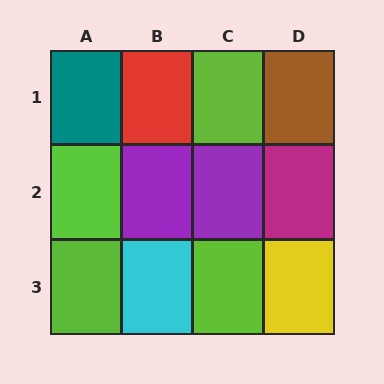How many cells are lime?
4 cells are lime.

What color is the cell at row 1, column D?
Brown.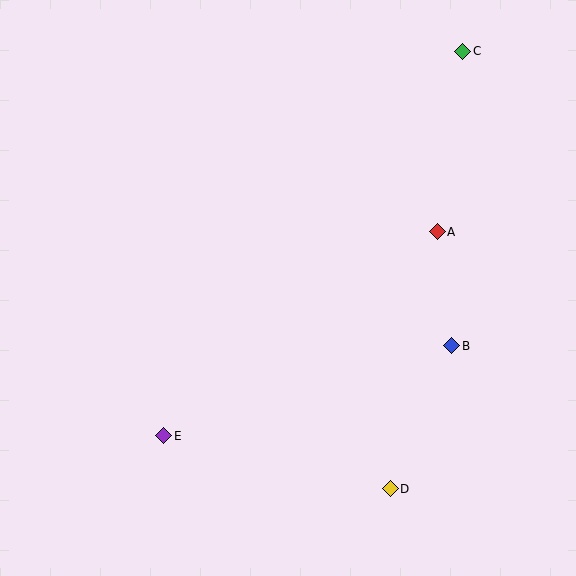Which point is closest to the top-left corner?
Point C is closest to the top-left corner.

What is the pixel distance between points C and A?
The distance between C and A is 182 pixels.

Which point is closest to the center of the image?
Point A at (437, 232) is closest to the center.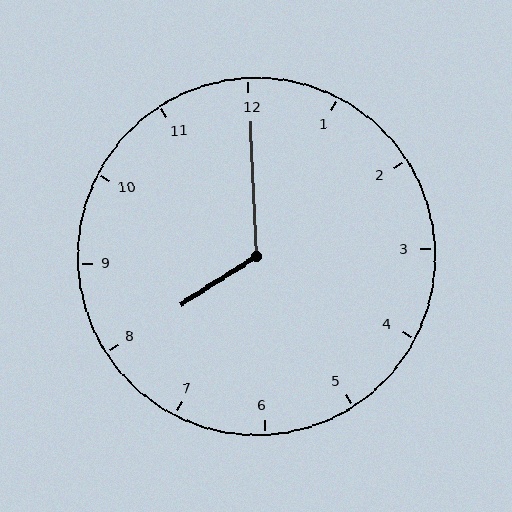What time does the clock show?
8:00.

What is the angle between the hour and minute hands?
Approximately 120 degrees.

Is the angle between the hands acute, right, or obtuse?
It is obtuse.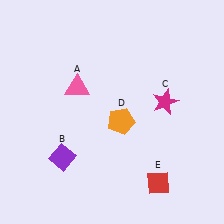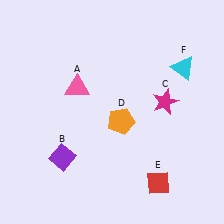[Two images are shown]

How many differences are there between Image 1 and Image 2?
There is 1 difference between the two images.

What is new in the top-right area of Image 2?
A cyan triangle (F) was added in the top-right area of Image 2.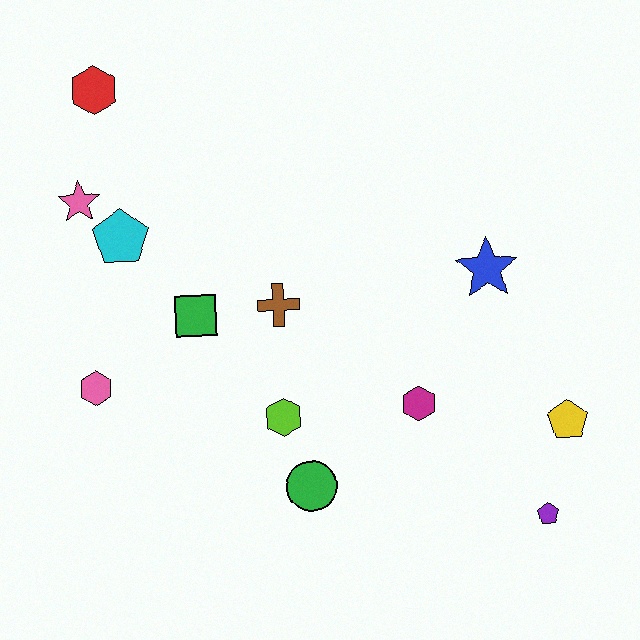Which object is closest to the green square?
The brown cross is closest to the green square.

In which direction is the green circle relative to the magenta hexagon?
The green circle is to the left of the magenta hexagon.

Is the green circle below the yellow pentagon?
Yes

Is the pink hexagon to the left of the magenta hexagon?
Yes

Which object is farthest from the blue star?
The red hexagon is farthest from the blue star.